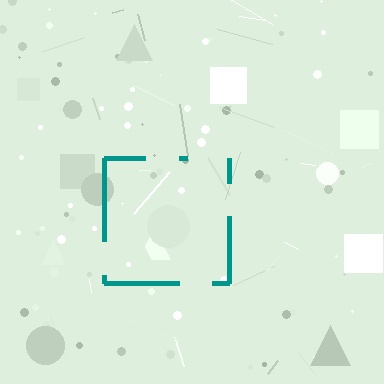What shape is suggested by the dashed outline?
The dashed outline suggests a square.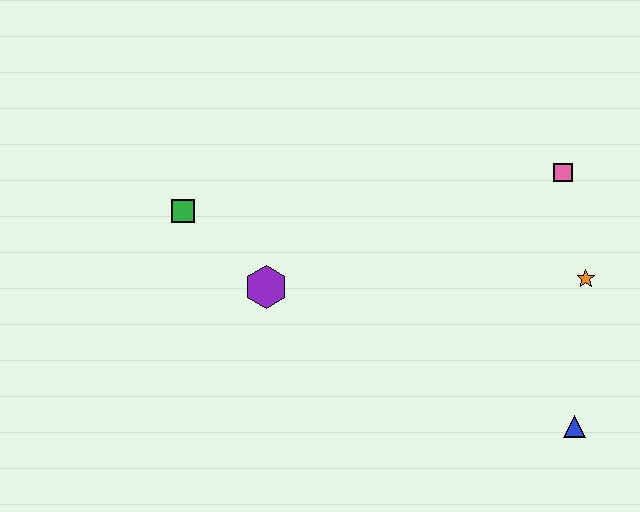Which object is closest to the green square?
The purple hexagon is closest to the green square.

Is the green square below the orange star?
No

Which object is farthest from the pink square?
The green square is farthest from the pink square.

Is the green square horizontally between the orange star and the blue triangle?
No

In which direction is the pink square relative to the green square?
The pink square is to the right of the green square.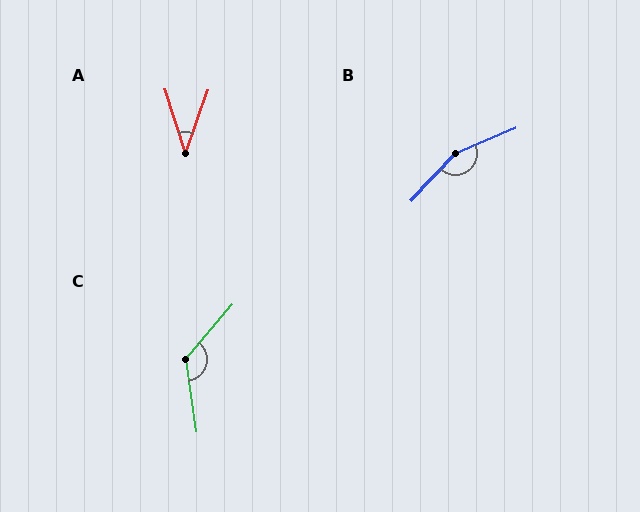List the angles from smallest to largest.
A (37°), C (131°), B (156°).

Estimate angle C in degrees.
Approximately 131 degrees.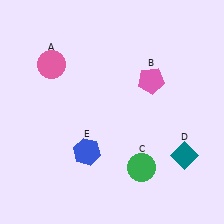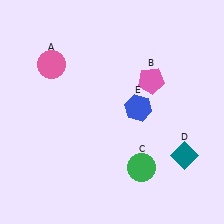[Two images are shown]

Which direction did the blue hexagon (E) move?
The blue hexagon (E) moved right.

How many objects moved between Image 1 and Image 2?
1 object moved between the two images.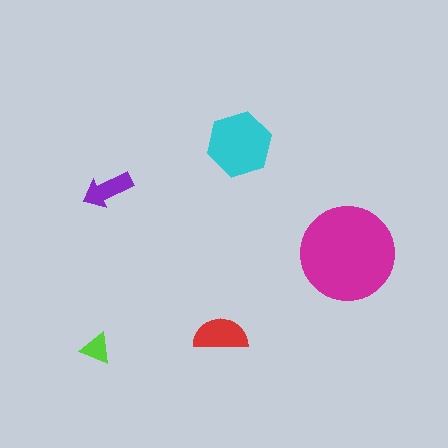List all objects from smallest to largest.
The lime triangle, the purple arrow, the red semicircle, the cyan hexagon, the magenta circle.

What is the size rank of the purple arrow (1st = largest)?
4th.